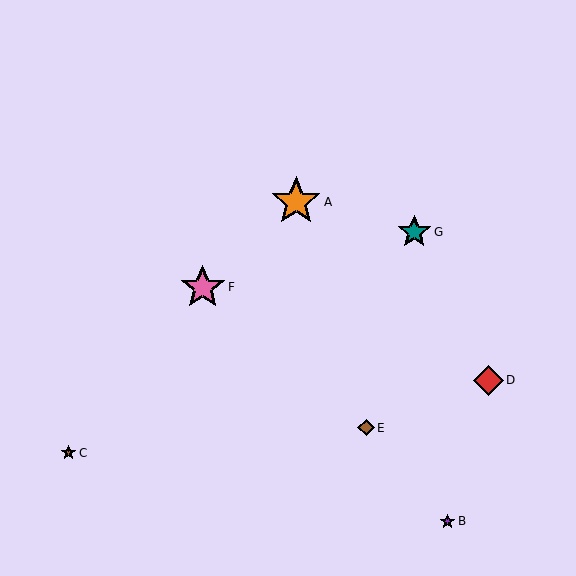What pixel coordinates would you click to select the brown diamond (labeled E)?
Click at (366, 428) to select the brown diamond E.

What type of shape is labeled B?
Shape B is a purple star.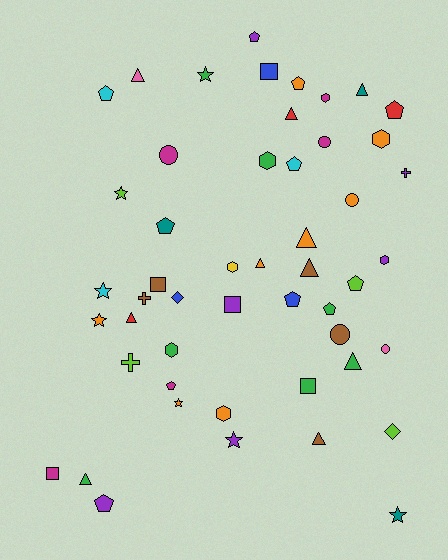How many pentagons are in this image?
There are 11 pentagons.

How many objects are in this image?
There are 50 objects.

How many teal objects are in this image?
There are 3 teal objects.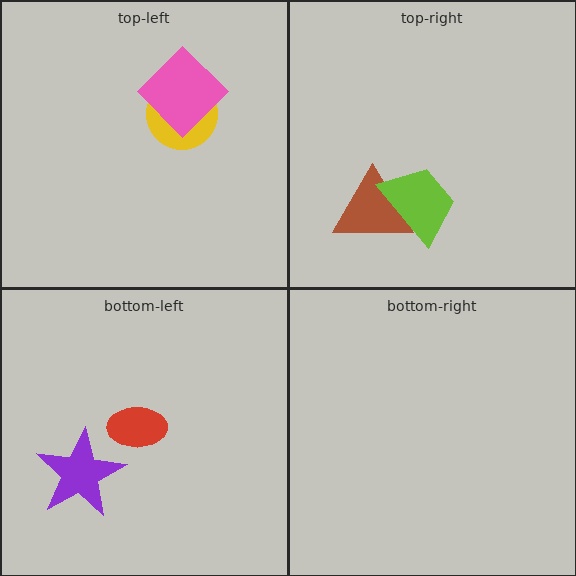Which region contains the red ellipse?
The bottom-left region.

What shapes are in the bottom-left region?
The red ellipse, the purple star.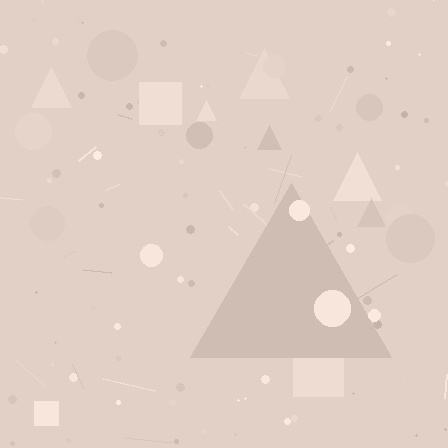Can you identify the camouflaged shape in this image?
The camouflaged shape is a triangle.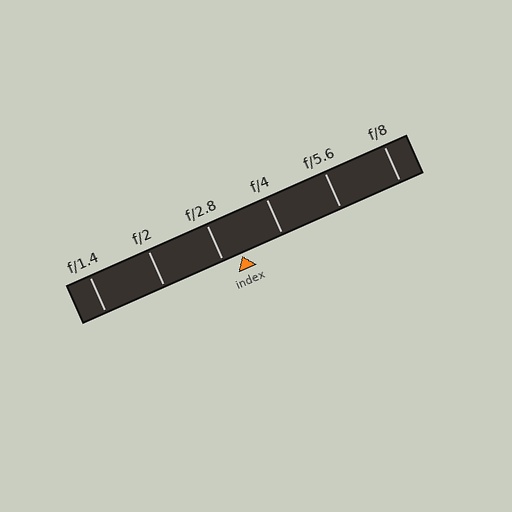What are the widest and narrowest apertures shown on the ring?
The widest aperture shown is f/1.4 and the narrowest is f/8.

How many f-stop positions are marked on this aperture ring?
There are 6 f-stop positions marked.